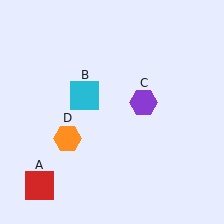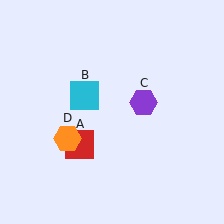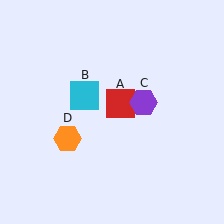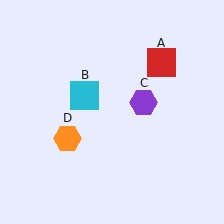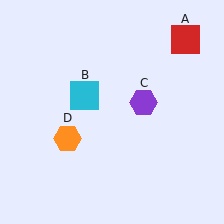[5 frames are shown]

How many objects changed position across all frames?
1 object changed position: red square (object A).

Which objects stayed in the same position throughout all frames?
Cyan square (object B) and purple hexagon (object C) and orange hexagon (object D) remained stationary.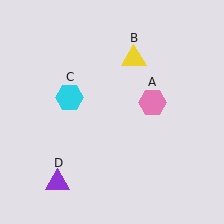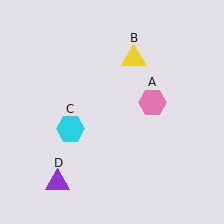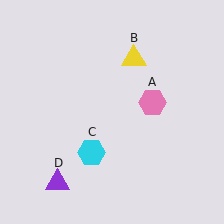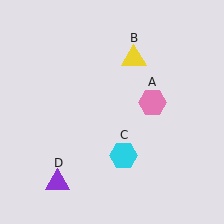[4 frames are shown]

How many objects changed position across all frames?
1 object changed position: cyan hexagon (object C).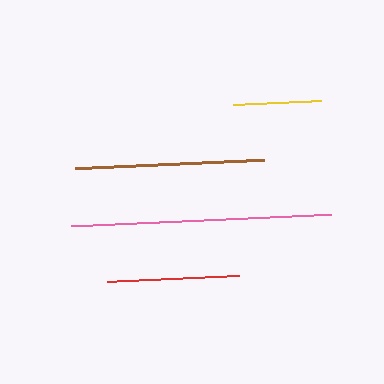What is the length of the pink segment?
The pink segment is approximately 260 pixels long.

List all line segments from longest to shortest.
From longest to shortest: pink, brown, red, yellow.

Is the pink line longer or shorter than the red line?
The pink line is longer than the red line.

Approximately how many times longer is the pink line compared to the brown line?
The pink line is approximately 1.4 times the length of the brown line.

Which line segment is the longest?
The pink line is the longest at approximately 260 pixels.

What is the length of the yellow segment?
The yellow segment is approximately 88 pixels long.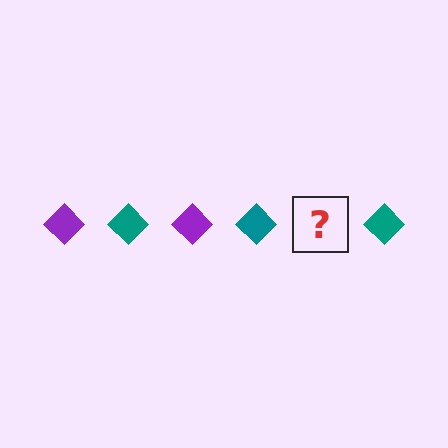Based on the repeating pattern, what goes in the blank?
The blank should be a purple diamond.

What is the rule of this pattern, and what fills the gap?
The rule is that the pattern cycles through purple, teal diamonds. The gap should be filled with a purple diamond.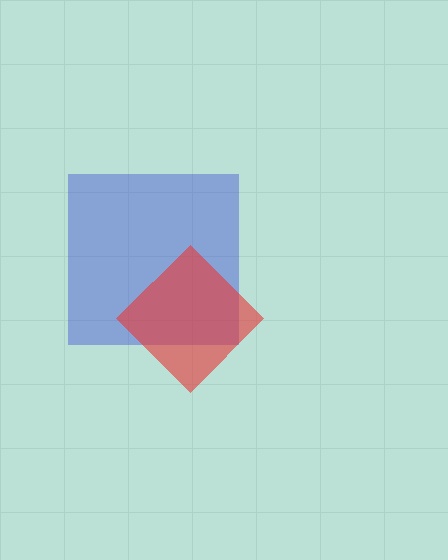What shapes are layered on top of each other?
The layered shapes are: a blue square, a red diamond.